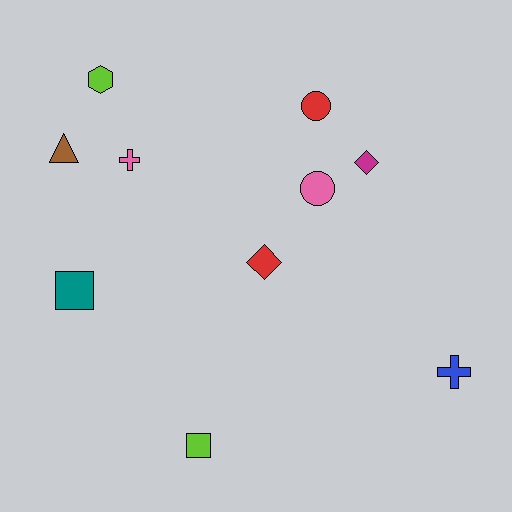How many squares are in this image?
There are 2 squares.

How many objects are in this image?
There are 10 objects.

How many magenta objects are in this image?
There is 1 magenta object.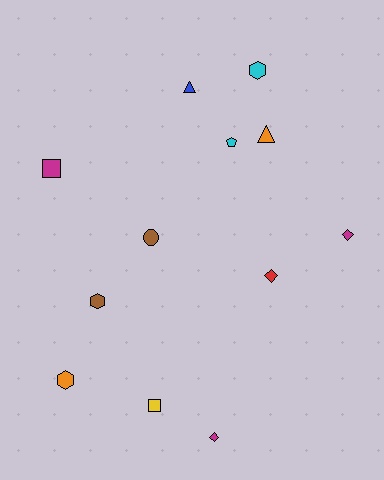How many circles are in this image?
There is 1 circle.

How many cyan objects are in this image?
There are 2 cyan objects.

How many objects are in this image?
There are 12 objects.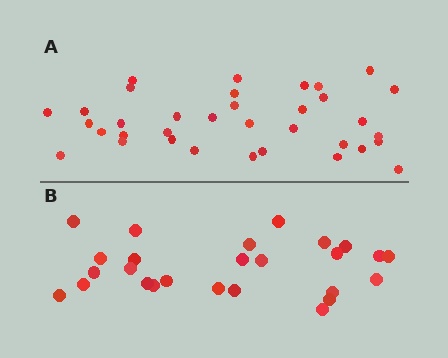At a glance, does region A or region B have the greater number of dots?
Region A (the top region) has more dots.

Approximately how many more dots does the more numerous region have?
Region A has roughly 8 or so more dots than region B.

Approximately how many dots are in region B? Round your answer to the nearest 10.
About 30 dots. (The exact count is 26, which rounds to 30.)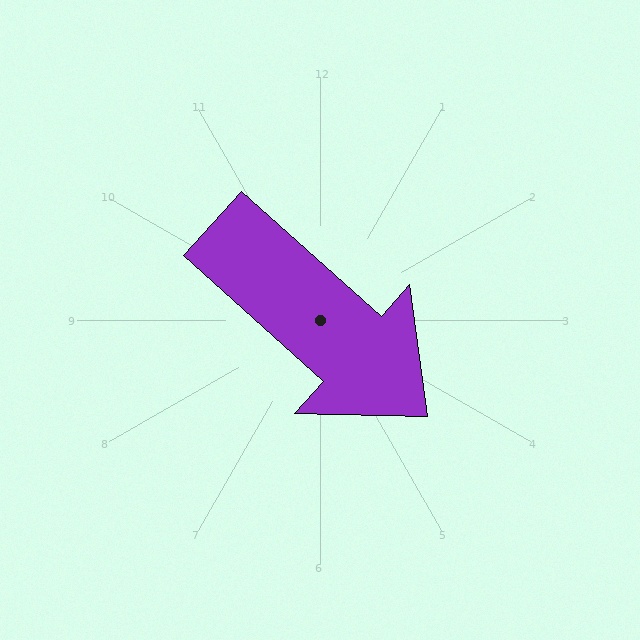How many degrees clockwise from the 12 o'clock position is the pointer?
Approximately 132 degrees.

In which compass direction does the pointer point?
Southeast.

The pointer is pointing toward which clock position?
Roughly 4 o'clock.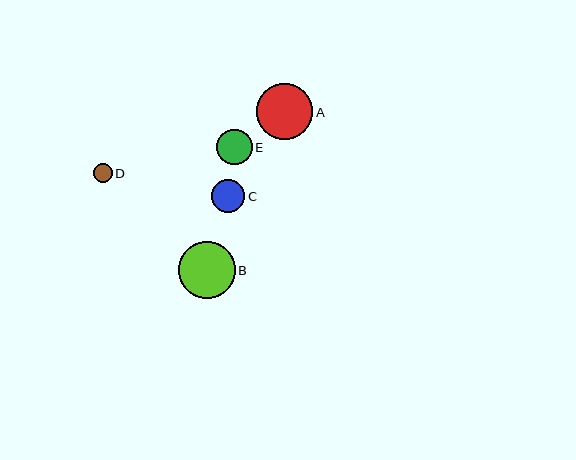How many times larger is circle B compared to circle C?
Circle B is approximately 1.7 times the size of circle C.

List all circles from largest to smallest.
From largest to smallest: B, A, E, C, D.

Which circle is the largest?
Circle B is the largest with a size of approximately 57 pixels.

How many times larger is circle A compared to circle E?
Circle A is approximately 1.6 times the size of circle E.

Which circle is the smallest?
Circle D is the smallest with a size of approximately 18 pixels.